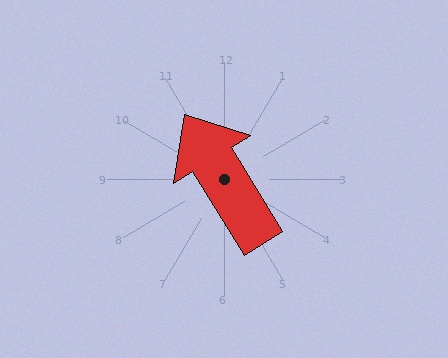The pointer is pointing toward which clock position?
Roughly 11 o'clock.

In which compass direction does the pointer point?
Northwest.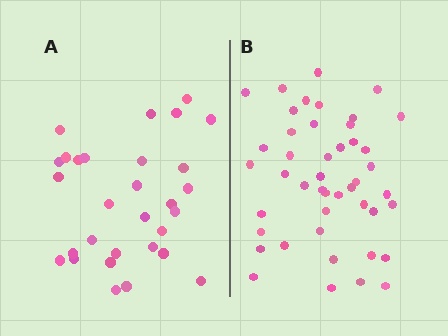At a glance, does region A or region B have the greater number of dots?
Region B (the right region) has more dots.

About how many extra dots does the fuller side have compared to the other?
Region B has approximately 15 more dots than region A.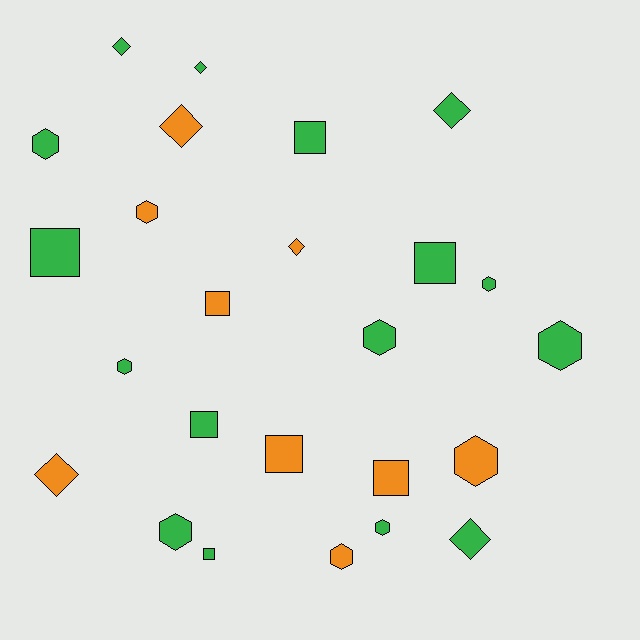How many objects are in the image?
There are 25 objects.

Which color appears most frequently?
Green, with 16 objects.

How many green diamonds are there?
There are 4 green diamonds.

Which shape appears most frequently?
Hexagon, with 10 objects.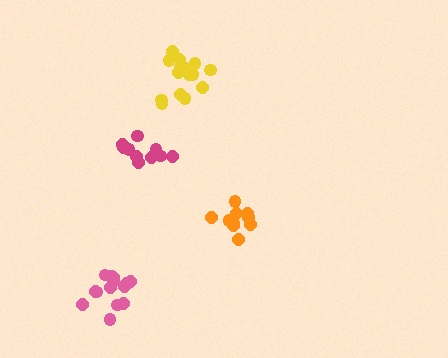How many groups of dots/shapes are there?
There are 4 groups.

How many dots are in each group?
Group 1: 10 dots, Group 2: 14 dots, Group 3: 15 dots, Group 4: 11 dots (50 total).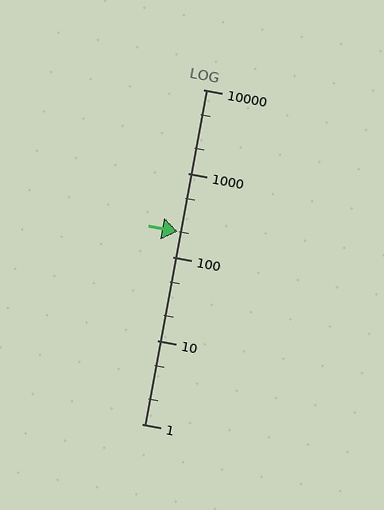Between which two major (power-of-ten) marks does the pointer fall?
The pointer is between 100 and 1000.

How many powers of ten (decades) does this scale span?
The scale spans 4 decades, from 1 to 10000.